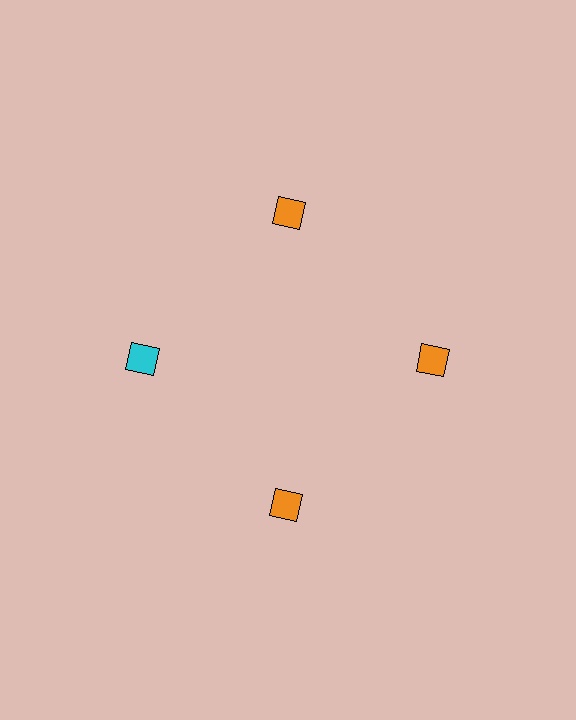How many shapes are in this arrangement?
There are 4 shapes arranged in a ring pattern.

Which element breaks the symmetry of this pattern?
The cyan diamond at roughly the 9 o'clock position breaks the symmetry. All other shapes are orange diamonds.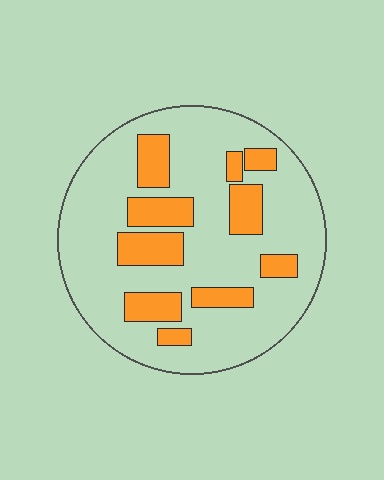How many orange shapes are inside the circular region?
10.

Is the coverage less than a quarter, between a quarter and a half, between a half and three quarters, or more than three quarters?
Less than a quarter.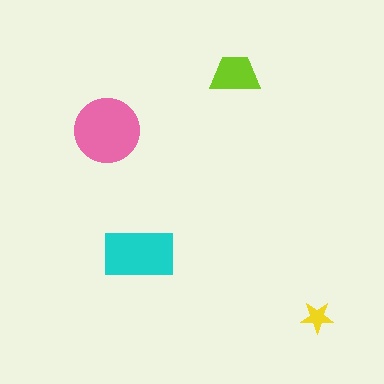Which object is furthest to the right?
The yellow star is rightmost.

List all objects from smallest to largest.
The yellow star, the lime trapezoid, the cyan rectangle, the pink circle.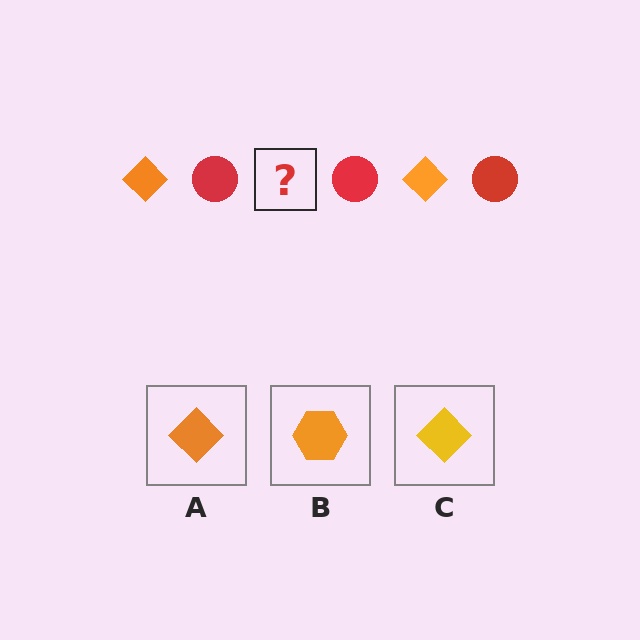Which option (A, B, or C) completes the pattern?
A.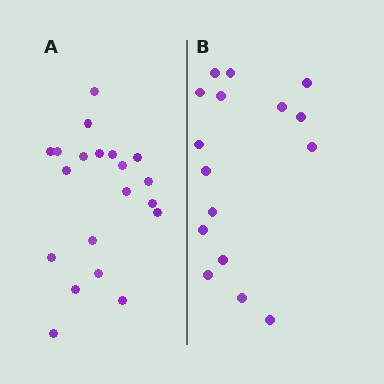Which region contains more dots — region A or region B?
Region A (the left region) has more dots.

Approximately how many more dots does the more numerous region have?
Region A has about 4 more dots than region B.